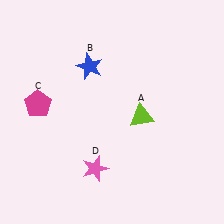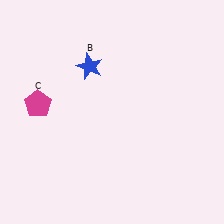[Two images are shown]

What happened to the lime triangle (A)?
The lime triangle (A) was removed in Image 2. It was in the bottom-right area of Image 1.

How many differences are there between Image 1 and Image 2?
There are 2 differences between the two images.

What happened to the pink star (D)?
The pink star (D) was removed in Image 2. It was in the bottom-left area of Image 1.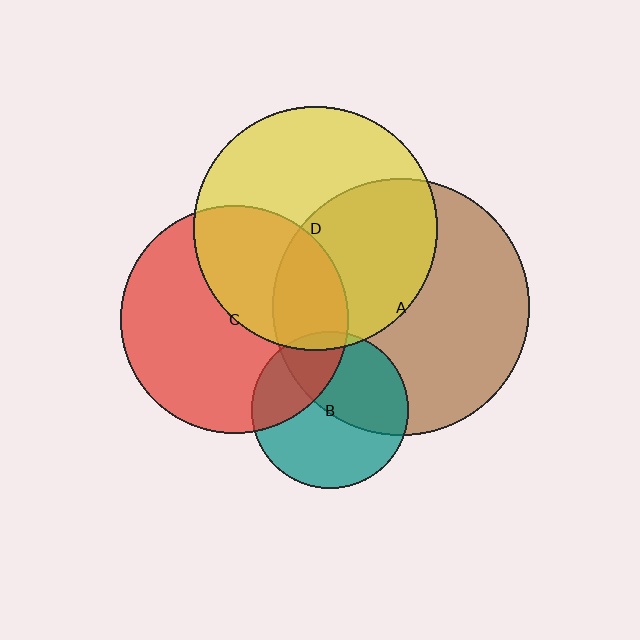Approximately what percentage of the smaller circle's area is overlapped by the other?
Approximately 20%.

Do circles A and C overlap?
Yes.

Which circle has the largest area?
Circle A (brown).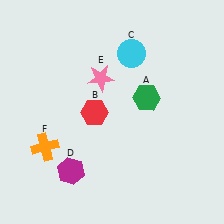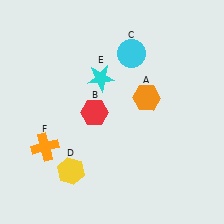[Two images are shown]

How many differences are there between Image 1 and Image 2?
There are 3 differences between the two images.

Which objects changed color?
A changed from green to orange. D changed from magenta to yellow. E changed from pink to cyan.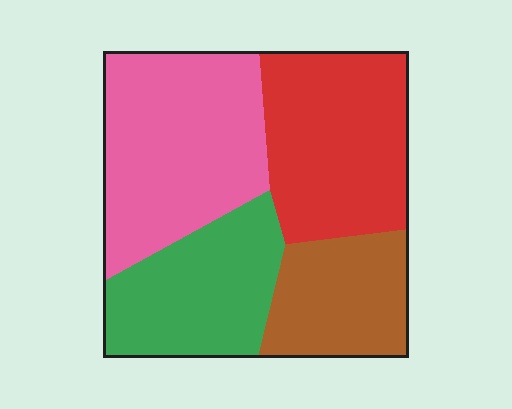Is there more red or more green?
Red.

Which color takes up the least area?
Brown, at roughly 20%.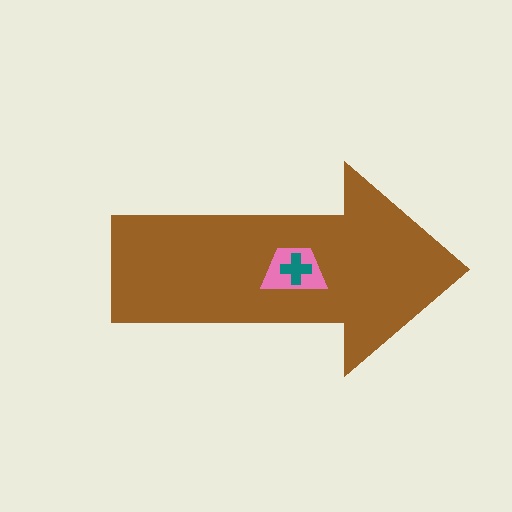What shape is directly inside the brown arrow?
The pink trapezoid.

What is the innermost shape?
The teal cross.